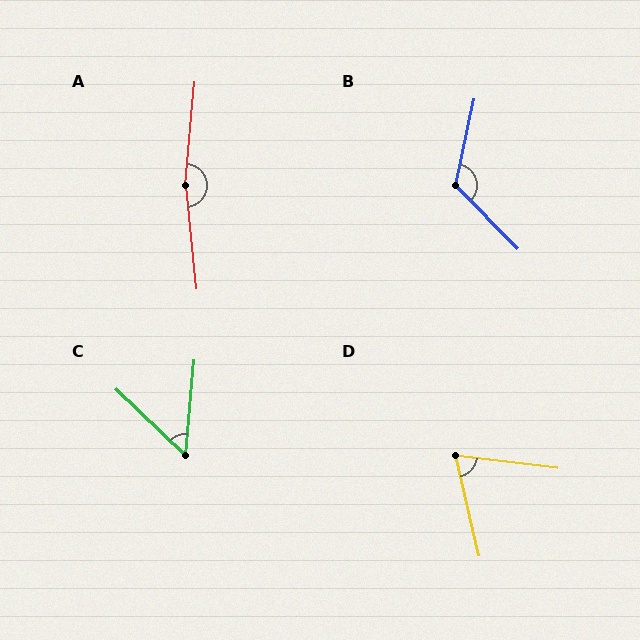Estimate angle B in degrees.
Approximately 123 degrees.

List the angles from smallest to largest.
C (51°), D (69°), B (123°), A (169°).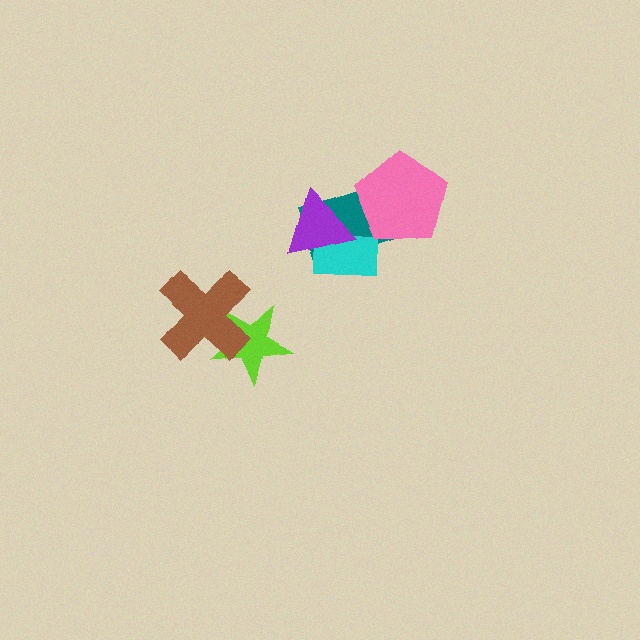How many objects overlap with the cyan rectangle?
2 objects overlap with the cyan rectangle.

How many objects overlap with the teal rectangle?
3 objects overlap with the teal rectangle.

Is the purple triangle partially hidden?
No, no other shape covers it.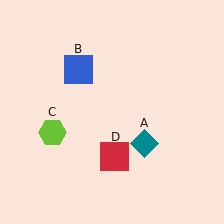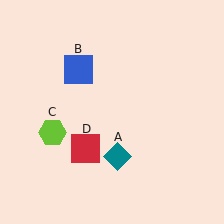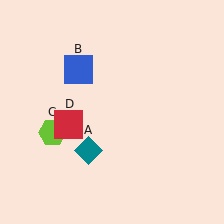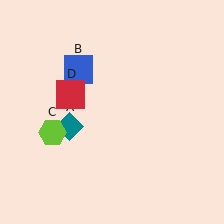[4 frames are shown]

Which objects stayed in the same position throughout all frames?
Blue square (object B) and lime hexagon (object C) remained stationary.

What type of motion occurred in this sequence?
The teal diamond (object A), red square (object D) rotated clockwise around the center of the scene.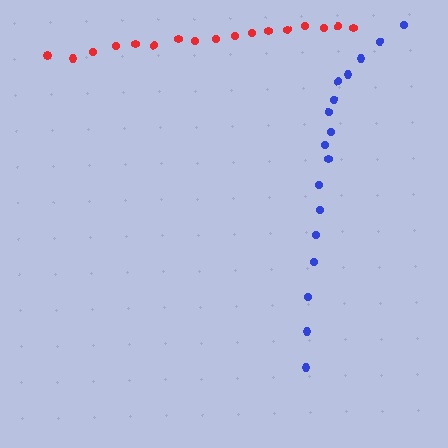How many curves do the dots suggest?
There are 2 distinct paths.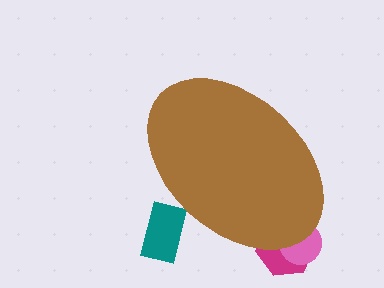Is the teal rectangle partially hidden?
Yes, the teal rectangle is partially hidden behind the brown ellipse.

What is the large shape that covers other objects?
A brown ellipse.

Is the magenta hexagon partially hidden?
Yes, the magenta hexagon is partially hidden behind the brown ellipse.